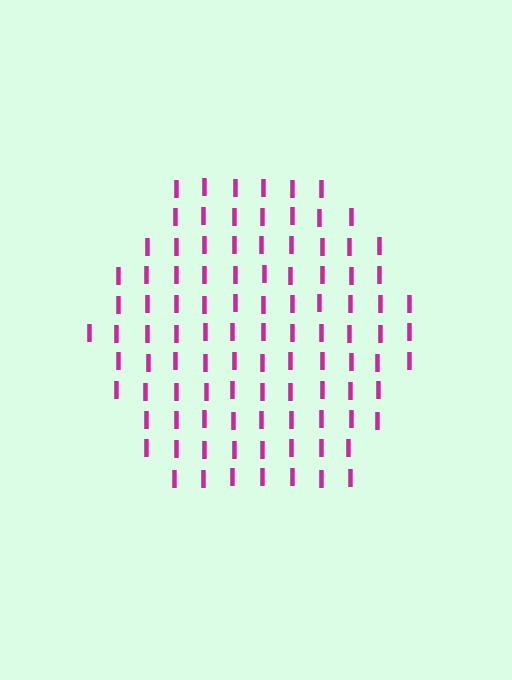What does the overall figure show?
The overall figure shows a hexagon.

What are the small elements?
The small elements are letter I's.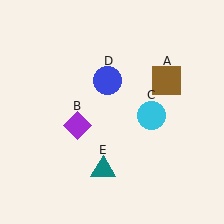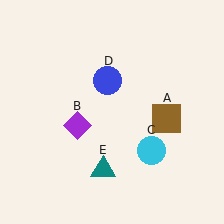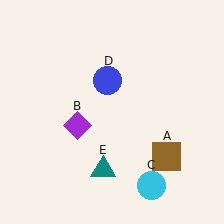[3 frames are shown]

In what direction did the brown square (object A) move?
The brown square (object A) moved down.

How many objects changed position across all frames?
2 objects changed position: brown square (object A), cyan circle (object C).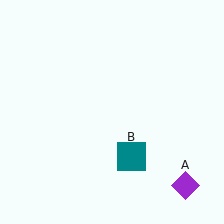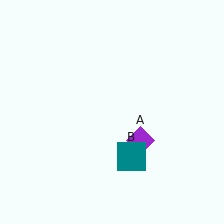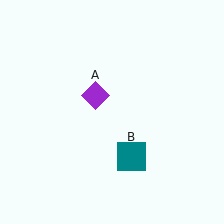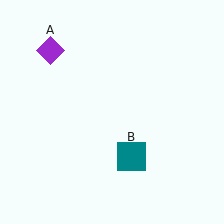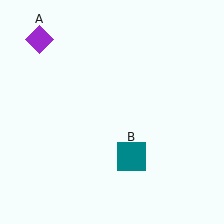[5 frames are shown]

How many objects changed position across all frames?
1 object changed position: purple diamond (object A).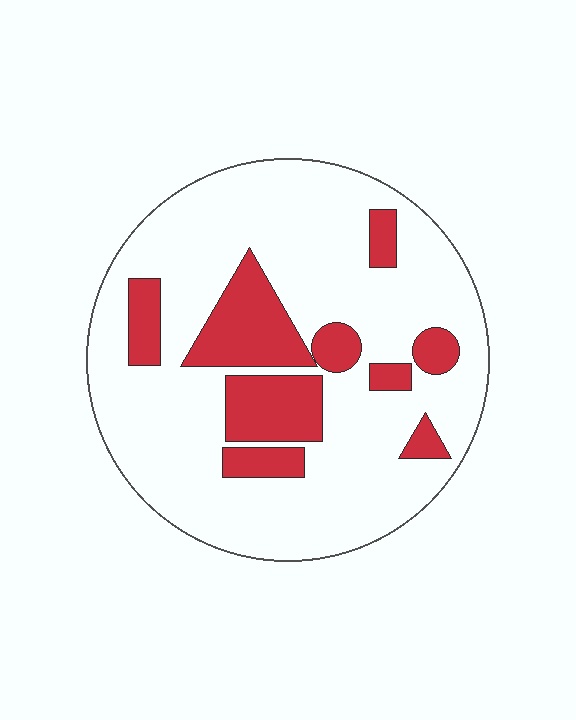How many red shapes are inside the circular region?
9.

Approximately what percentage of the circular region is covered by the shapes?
Approximately 20%.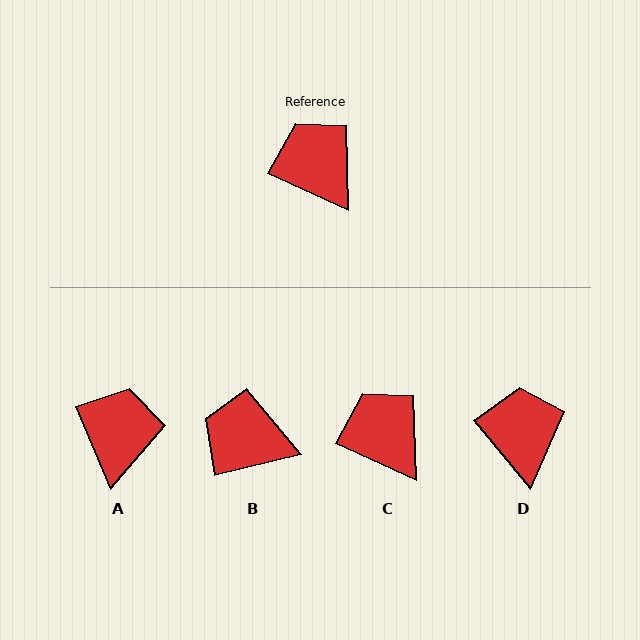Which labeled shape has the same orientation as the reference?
C.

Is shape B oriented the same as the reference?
No, it is off by about 38 degrees.